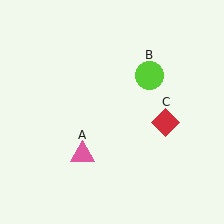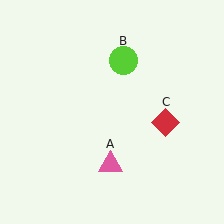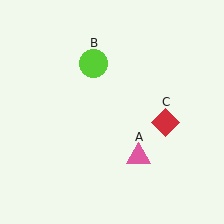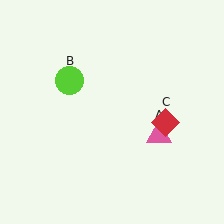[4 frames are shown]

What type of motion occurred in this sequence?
The pink triangle (object A), lime circle (object B) rotated counterclockwise around the center of the scene.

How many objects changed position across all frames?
2 objects changed position: pink triangle (object A), lime circle (object B).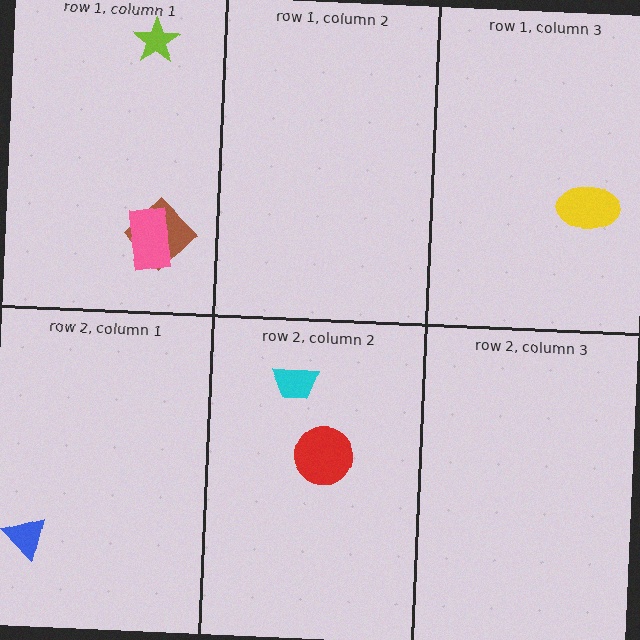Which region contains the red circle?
The row 2, column 2 region.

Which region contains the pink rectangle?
The row 1, column 1 region.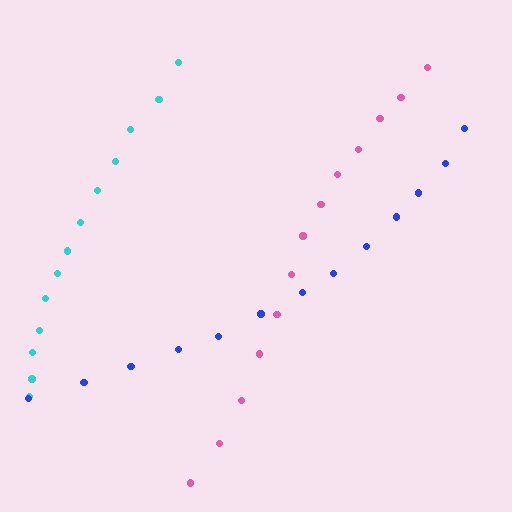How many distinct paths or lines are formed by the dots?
There are 3 distinct paths.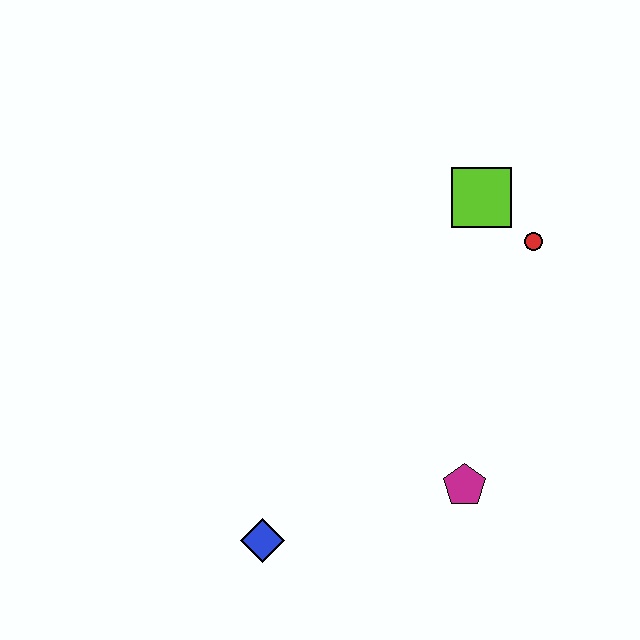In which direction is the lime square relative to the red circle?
The lime square is to the left of the red circle.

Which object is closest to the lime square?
The red circle is closest to the lime square.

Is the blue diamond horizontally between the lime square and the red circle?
No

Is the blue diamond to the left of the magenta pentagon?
Yes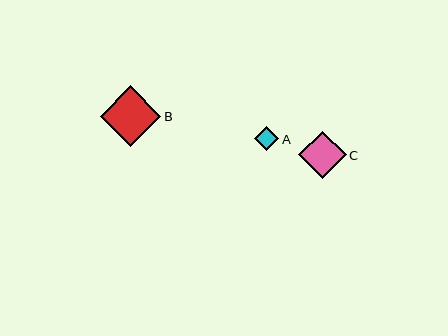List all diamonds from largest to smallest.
From largest to smallest: B, C, A.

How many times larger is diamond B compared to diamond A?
Diamond B is approximately 2.5 times the size of diamond A.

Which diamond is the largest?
Diamond B is the largest with a size of approximately 61 pixels.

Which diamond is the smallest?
Diamond A is the smallest with a size of approximately 24 pixels.